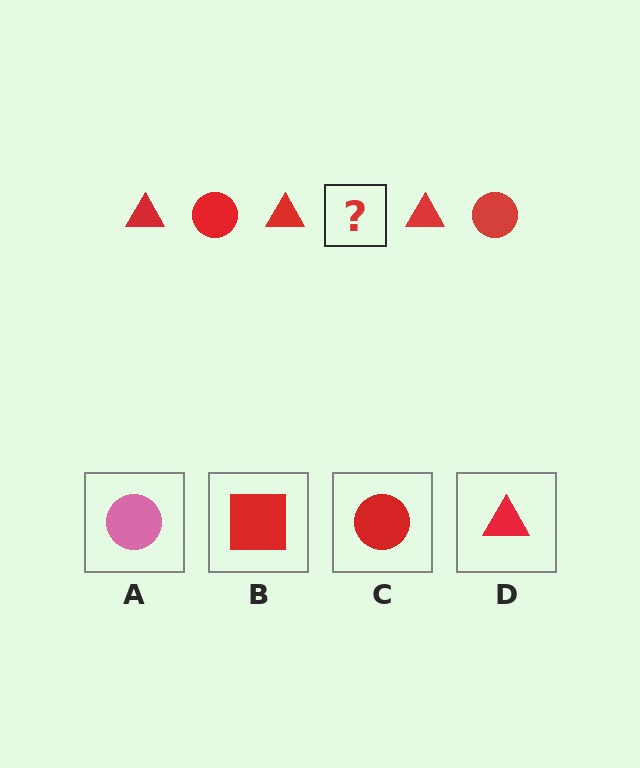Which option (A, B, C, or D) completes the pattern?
C.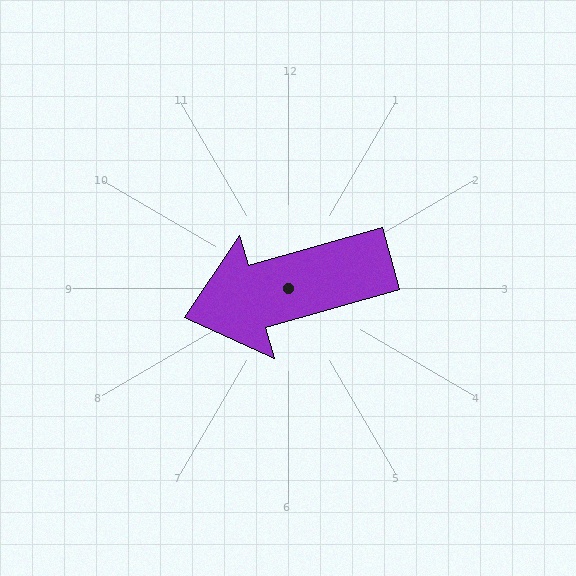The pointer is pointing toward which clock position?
Roughly 8 o'clock.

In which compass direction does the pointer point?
West.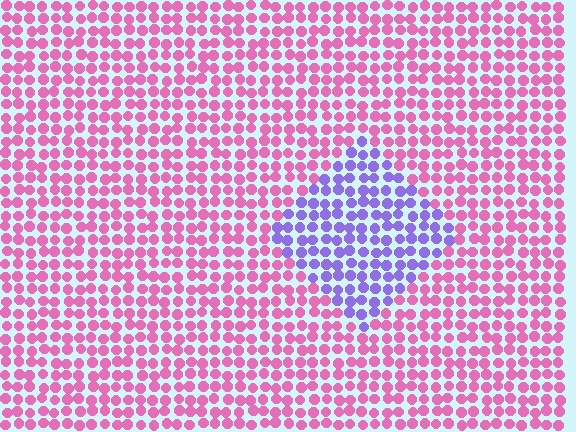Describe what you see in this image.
The image is filled with small pink elements in a uniform arrangement. A diamond-shaped region is visible where the elements are tinted to a slightly different hue, forming a subtle color boundary.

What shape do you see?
I see a diamond.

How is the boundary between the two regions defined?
The boundary is defined purely by a slight shift in hue (about 65 degrees). Spacing, size, and orientation are identical on both sides.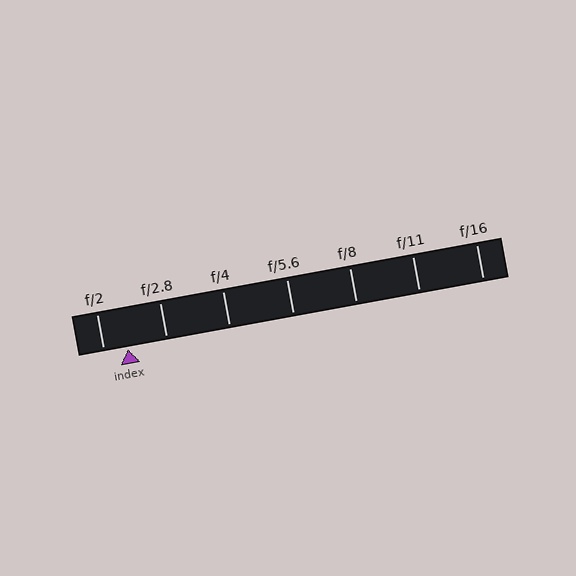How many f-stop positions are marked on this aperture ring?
There are 7 f-stop positions marked.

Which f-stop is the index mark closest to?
The index mark is closest to f/2.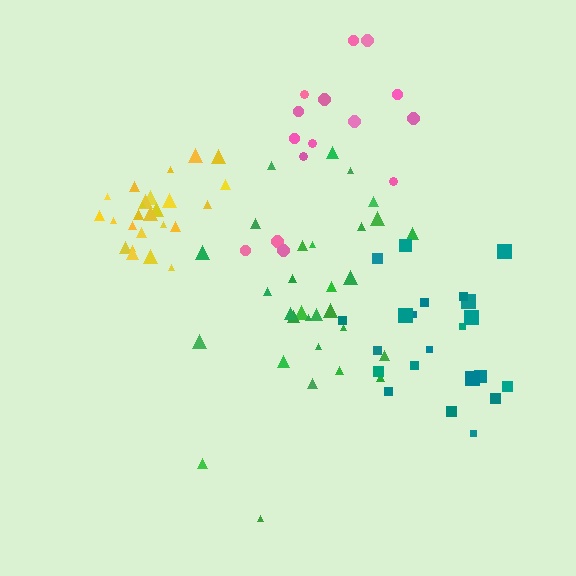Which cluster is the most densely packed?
Yellow.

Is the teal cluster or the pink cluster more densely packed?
Pink.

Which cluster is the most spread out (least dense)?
Teal.